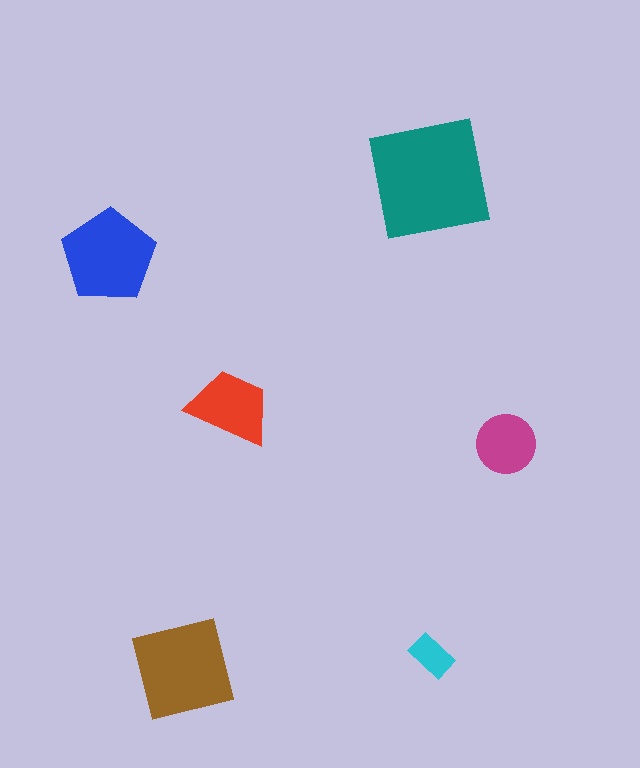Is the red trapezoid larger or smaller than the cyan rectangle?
Larger.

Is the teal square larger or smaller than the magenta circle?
Larger.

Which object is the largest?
The teal square.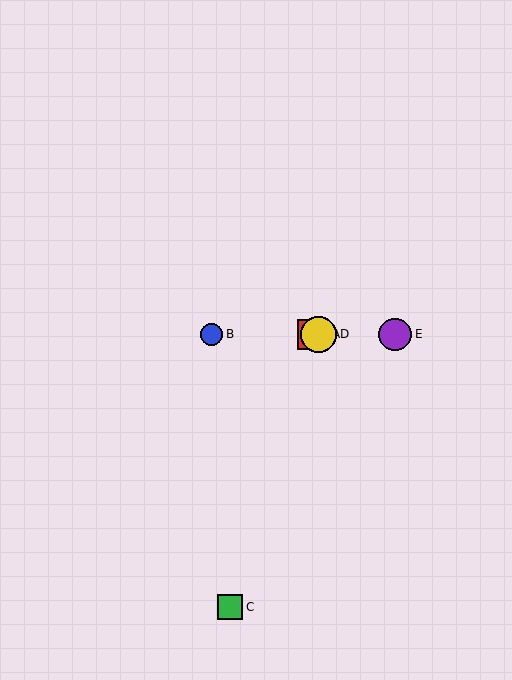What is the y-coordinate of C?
Object C is at y≈607.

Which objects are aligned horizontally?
Objects A, B, D, E are aligned horizontally.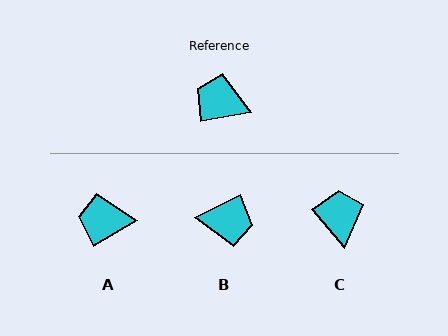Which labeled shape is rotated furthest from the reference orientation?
B, about 163 degrees away.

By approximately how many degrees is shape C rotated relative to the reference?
Approximately 60 degrees clockwise.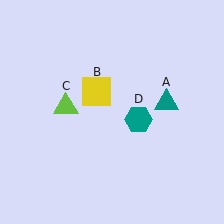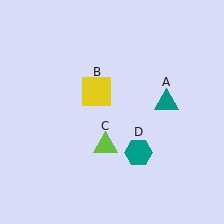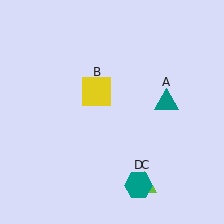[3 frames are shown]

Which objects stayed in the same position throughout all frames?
Teal triangle (object A) and yellow square (object B) remained stationary.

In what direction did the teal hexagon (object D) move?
The teal hexagon (object D) moved down.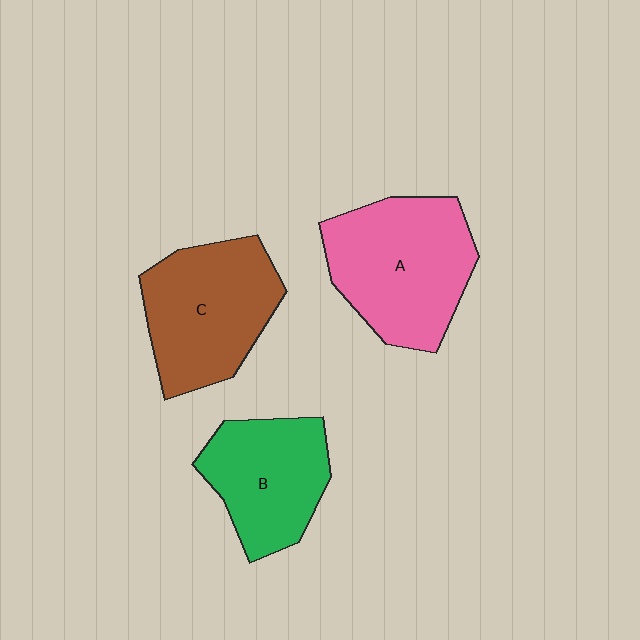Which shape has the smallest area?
Shape B (green).